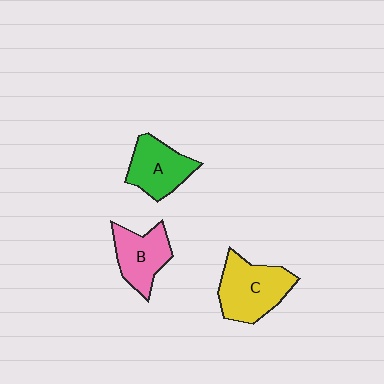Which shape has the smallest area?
Shape B (pink).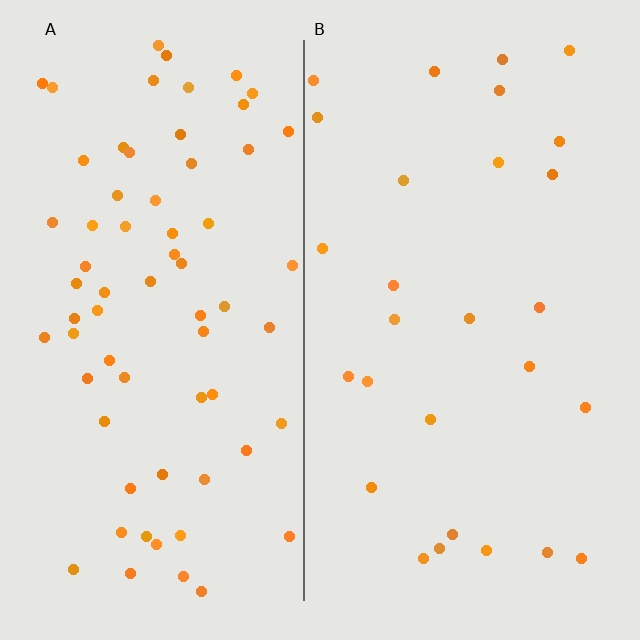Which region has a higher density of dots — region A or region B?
A (the left).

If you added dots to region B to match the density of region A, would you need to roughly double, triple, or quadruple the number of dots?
Approximately double.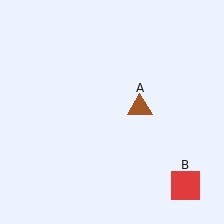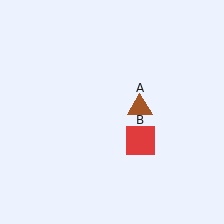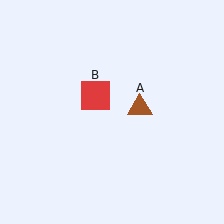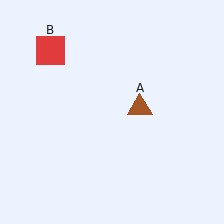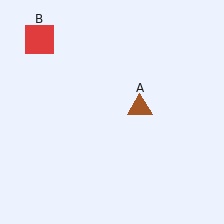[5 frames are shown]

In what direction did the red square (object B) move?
The red square (object B) moved up and to the left.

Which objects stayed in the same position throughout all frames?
Brown triangle (object A) remained stationary.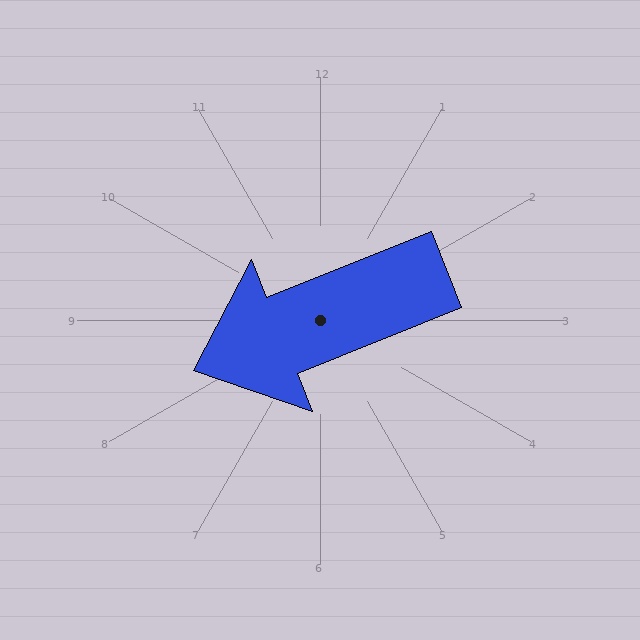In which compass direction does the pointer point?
West.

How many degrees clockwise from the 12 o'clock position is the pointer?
Approximately 248 degrees.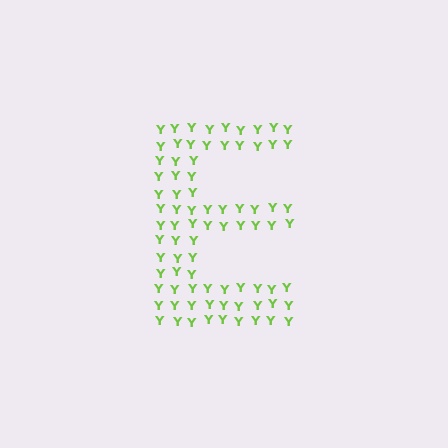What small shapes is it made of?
It is made of small letter Y's.